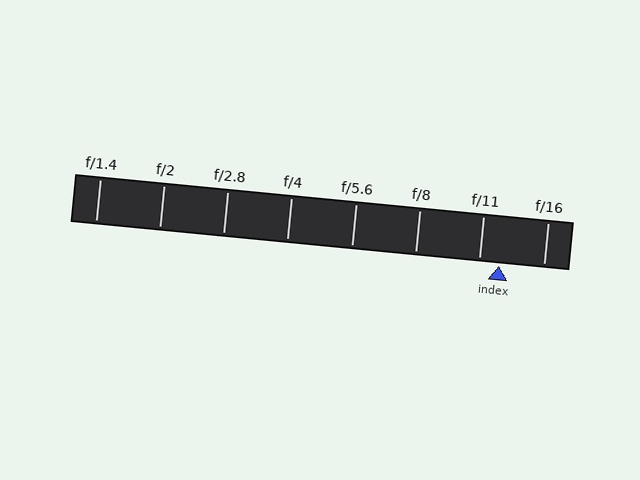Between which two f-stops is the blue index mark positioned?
The index mark is between f/11 and f/16.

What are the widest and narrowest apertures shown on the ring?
The widest aperture shown is f/1.4 and the narrowest is f/16.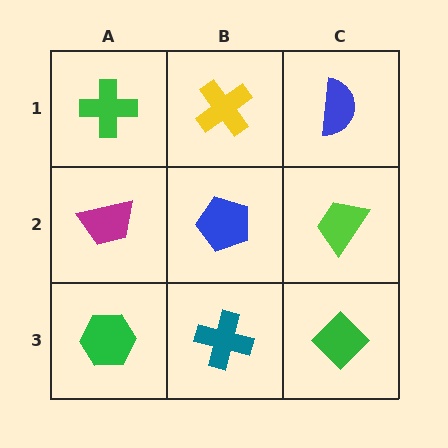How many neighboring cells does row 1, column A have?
2.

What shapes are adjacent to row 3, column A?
A magenta trapezoid (row 2, column A), a teal cross (row 3, column B).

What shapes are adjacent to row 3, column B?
A blue pentagon (row 2, column B), a green hexagon (row 3, column A), a green diamond (row 3, column C).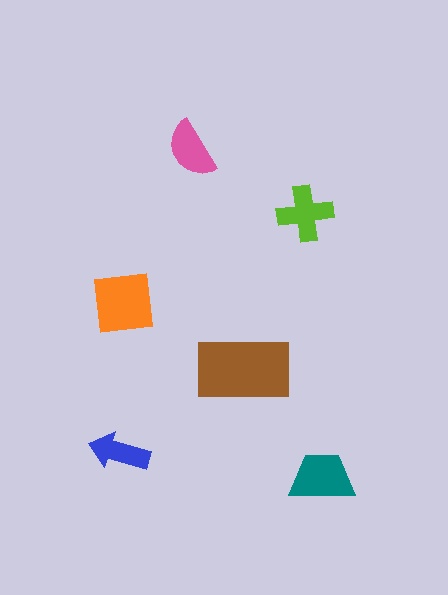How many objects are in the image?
There are 6 objects in the image.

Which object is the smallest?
The blue arrow.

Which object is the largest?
The brown rectangle.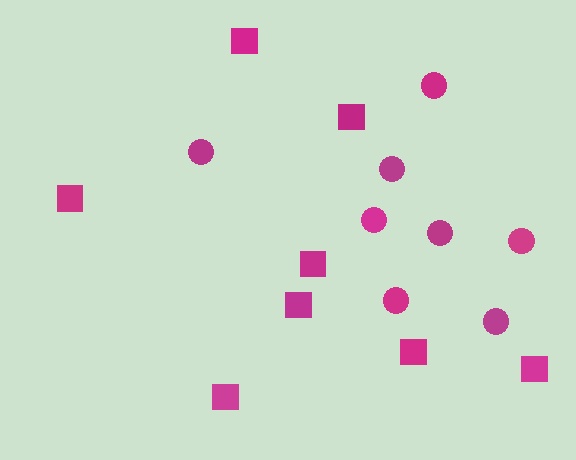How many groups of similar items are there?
There are 2 groups: one group of squares (8) and one group of circles (8).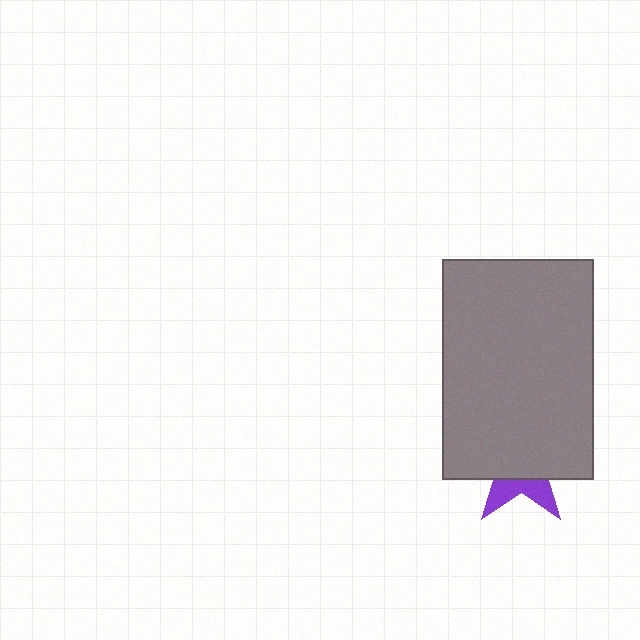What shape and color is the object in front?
The object in front is a gray rectangle.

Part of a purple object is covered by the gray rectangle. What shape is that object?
It is a star.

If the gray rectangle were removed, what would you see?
You would see the complete purple star.